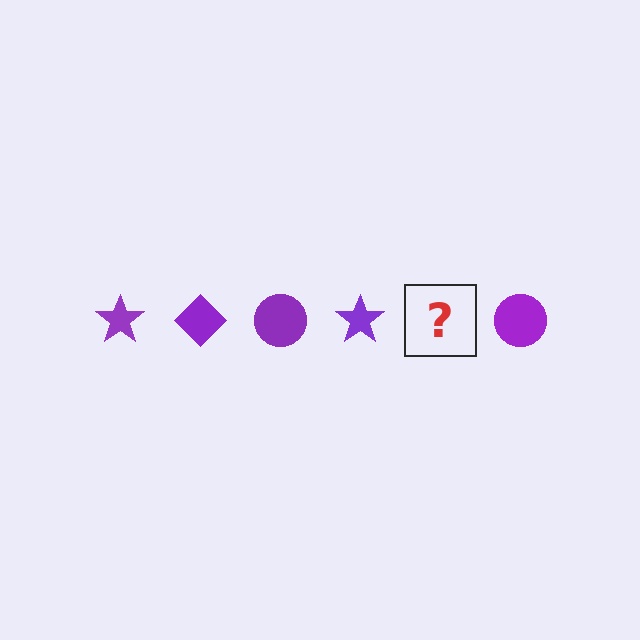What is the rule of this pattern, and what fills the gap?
The rule is that the pattern cycles through star, diamond, circle shapes in purple. The gap should be filled with a purple diamond.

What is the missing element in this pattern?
The missing element is a purple diamond.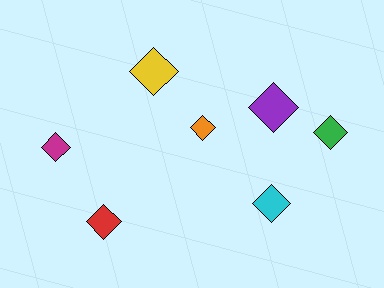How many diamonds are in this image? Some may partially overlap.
There are 7 diamonds.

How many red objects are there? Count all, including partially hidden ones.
There is 1 red object.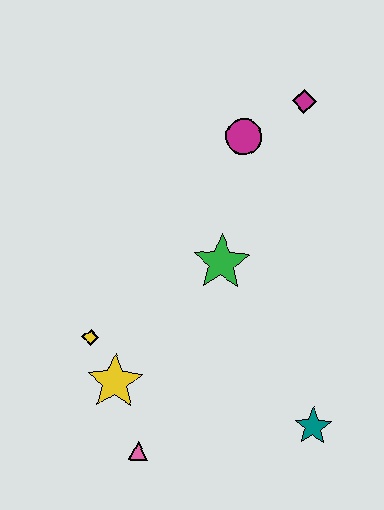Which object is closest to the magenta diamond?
The magenta circle is closest to the magenta diamond.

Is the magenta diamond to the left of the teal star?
Yes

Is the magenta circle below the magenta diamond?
Yes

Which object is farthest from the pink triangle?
The magenta diamond is farthest from the pink triangle.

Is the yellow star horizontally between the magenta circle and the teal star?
No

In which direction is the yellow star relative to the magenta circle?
The yellow star is below the magenta circle.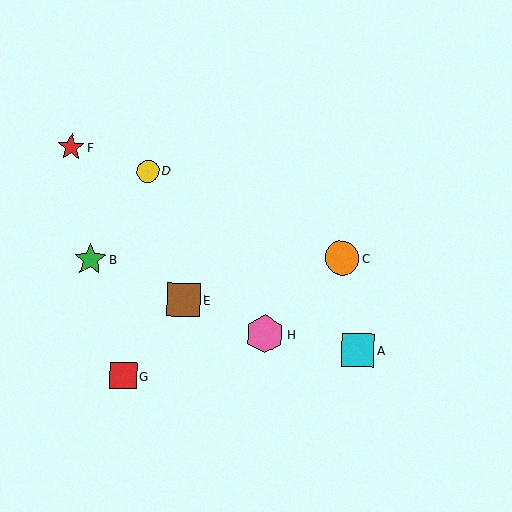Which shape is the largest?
The pink hexagon (labeled H) is the largest.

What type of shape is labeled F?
Shape F is a red star.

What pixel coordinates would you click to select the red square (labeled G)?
Click at (123, 376) to select the red square G.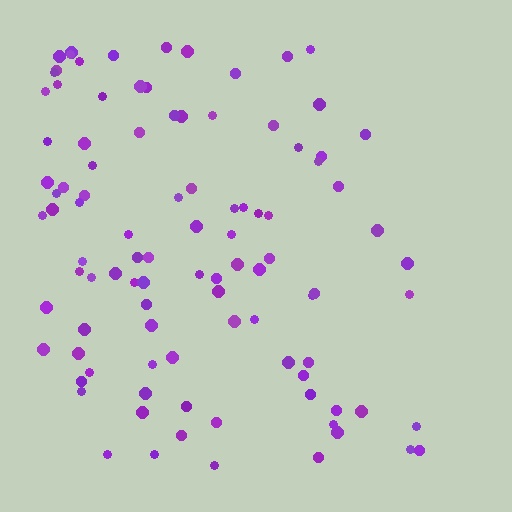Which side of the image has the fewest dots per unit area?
The right.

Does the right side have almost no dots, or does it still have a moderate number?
Still a moderate number, just noticeably fewer than the left.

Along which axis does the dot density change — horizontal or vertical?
Horizontal.